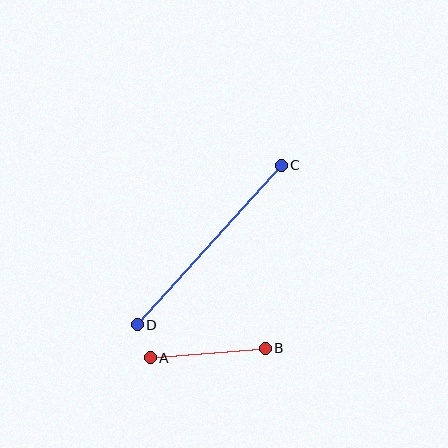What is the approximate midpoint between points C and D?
The midpoint is at approximately (209, 245) pixels.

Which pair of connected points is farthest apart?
Points C and D are farthest apart.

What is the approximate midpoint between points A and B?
The midpoint is at approximately (207, 353) pixels.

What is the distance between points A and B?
The distance is approximately 116 pixels.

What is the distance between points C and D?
The distance is approximately 215 pixels.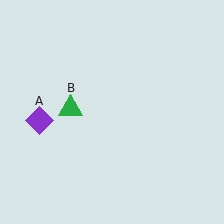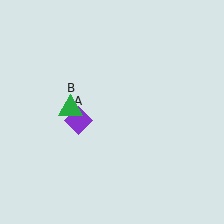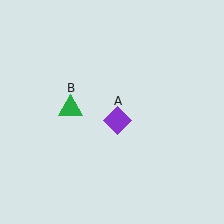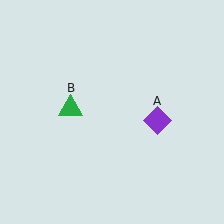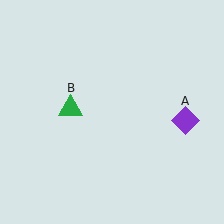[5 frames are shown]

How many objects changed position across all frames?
1 object changed position: purple diamond (object A).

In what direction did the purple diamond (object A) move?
The purple diamond (object A) moved right.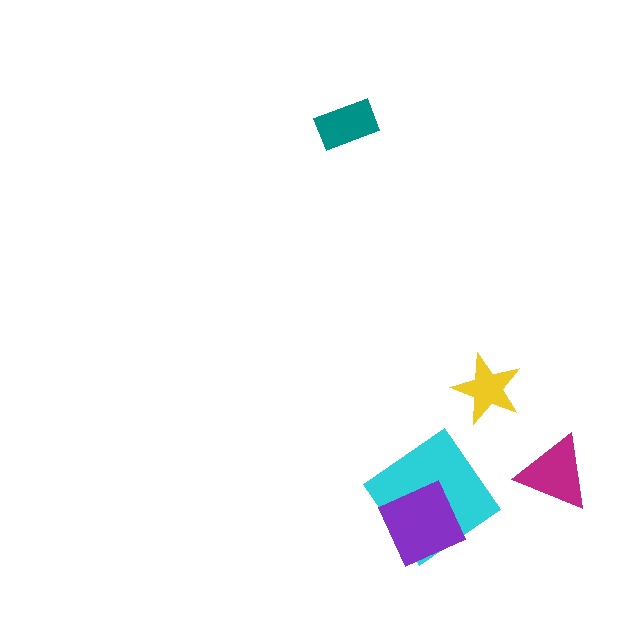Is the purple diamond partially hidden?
No, no other shape covers it.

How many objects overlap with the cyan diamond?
1 object overlaps with the cyan diamond.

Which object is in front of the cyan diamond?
The purple diamond is in front of the cyan diamond.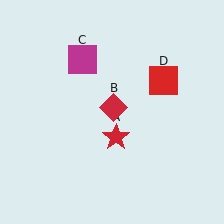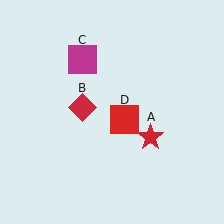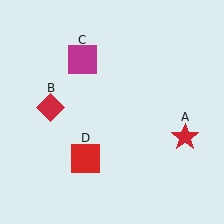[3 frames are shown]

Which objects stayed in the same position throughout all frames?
Magenta square (object C) remained stationary.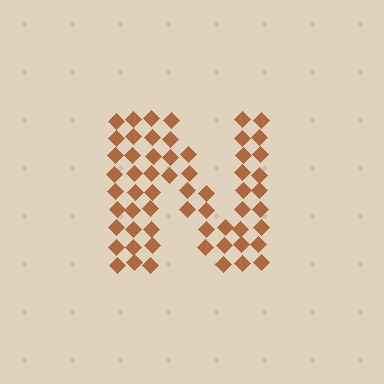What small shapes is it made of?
It is made of small diamonds.